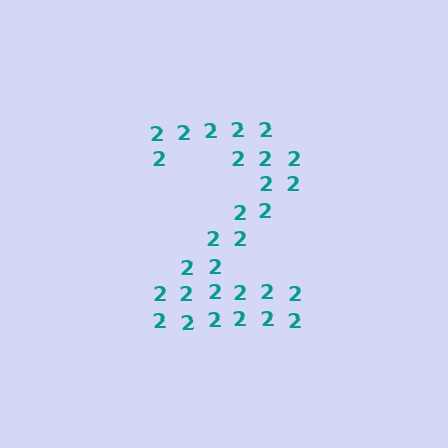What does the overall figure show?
The overall figure shows the digit 2.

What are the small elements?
The small elements are digit 2's.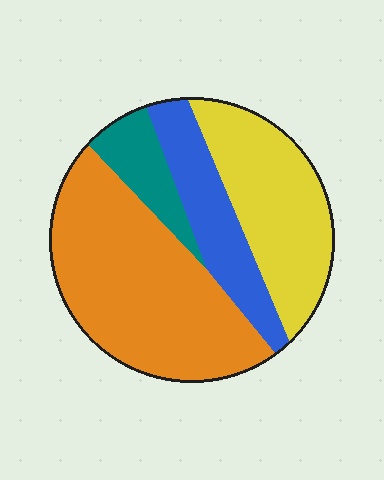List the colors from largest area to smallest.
From largest to smallest: orange, yellow, blue, teal.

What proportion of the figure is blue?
Blue takes up about one sixth (1/6) of the figure.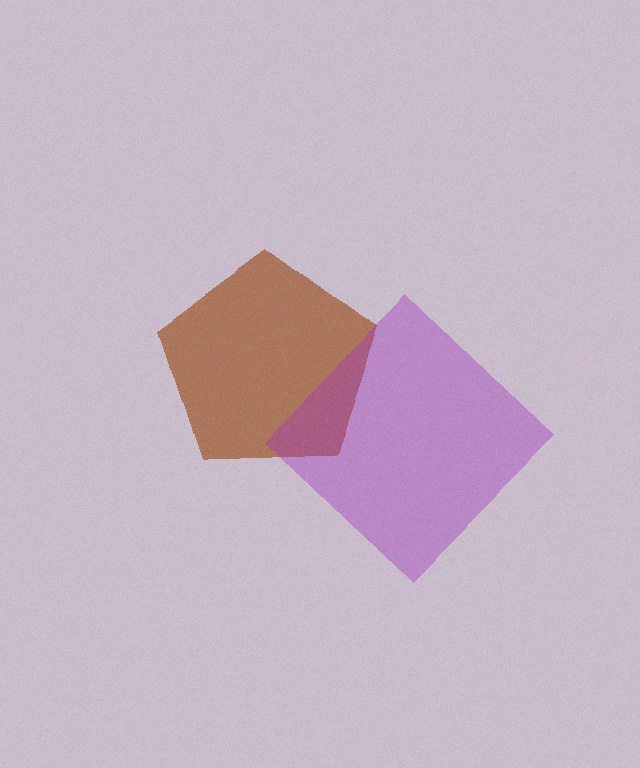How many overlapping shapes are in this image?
There are 2 overlapping shapes in the image.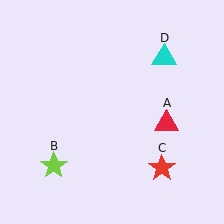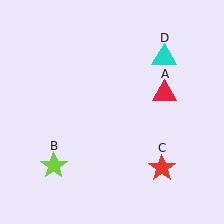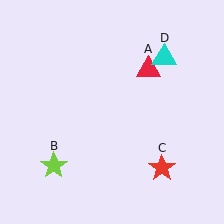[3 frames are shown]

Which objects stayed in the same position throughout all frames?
Lime star (object B) and red star (object C) and cyan triangle (object D) remained stationary.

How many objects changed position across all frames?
1 object changed position: red triangle (object A).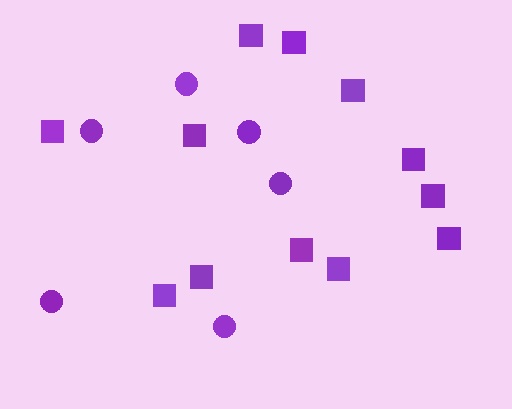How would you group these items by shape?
There are 2 groups: one group of circles (6) and one group of squares (12).